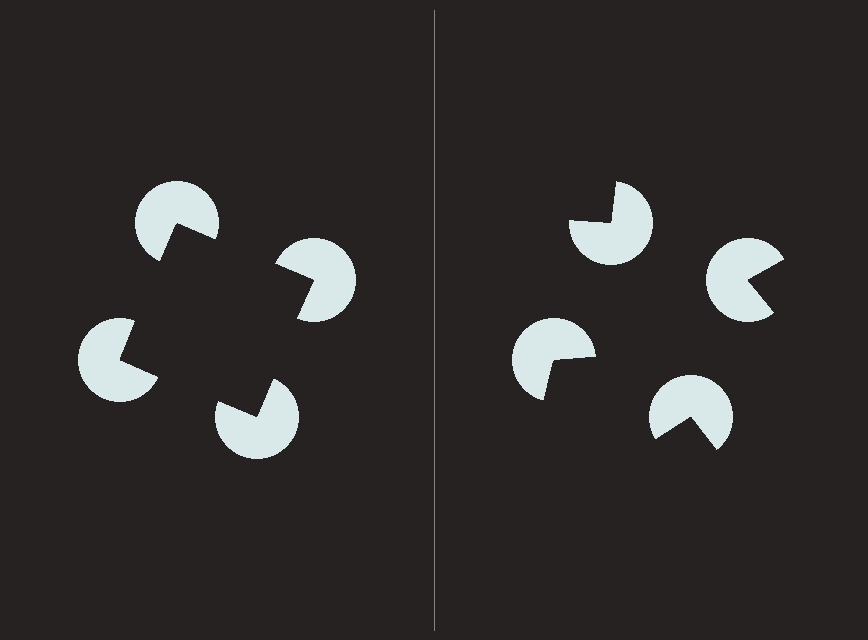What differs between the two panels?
The pac-man discs are positioned identically on both sides; only the wedge orientations differ. On the left they align to a square; on the right they are misaligned.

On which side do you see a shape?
An illusory square appears on the left side. On the right side the wedge cuts are rotated, so no coherent shape forms.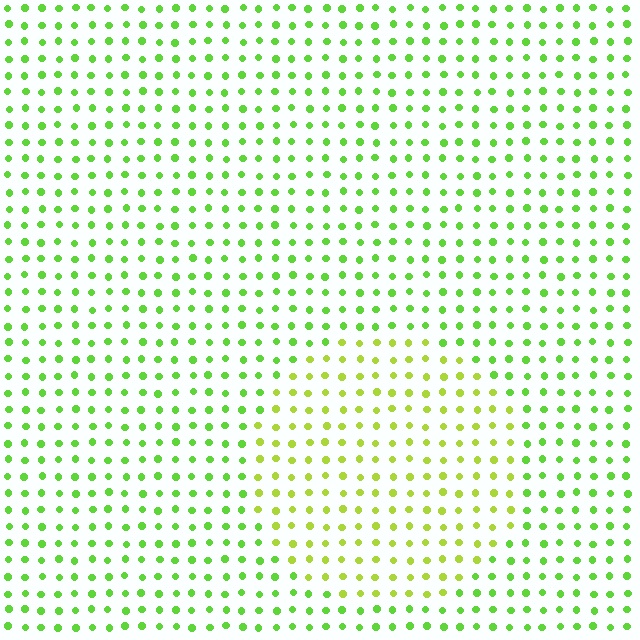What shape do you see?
I see a circle.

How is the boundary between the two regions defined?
The boundary is defined purely by a slight shift in hue (about 29 degrees). Spacing, size, and orientation are identical on both sides.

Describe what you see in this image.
The image is filled with small lime elements in a uniform arrangement. A circle-shaped region is visible where the elements are tinted to a slightly different hue, forming a subtle color boundary.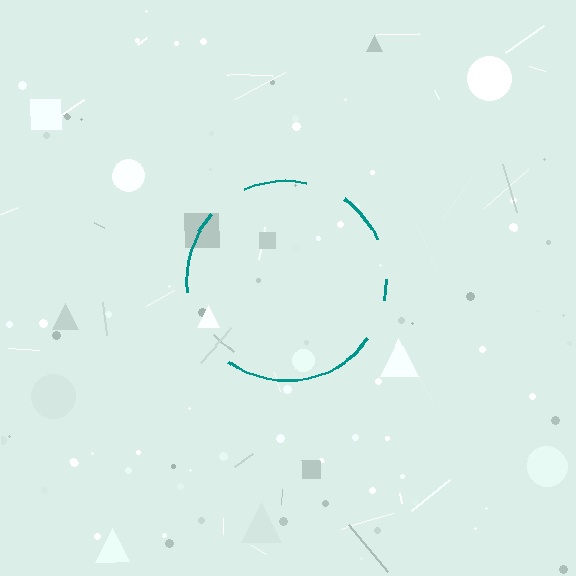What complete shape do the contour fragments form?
The contour fragments form a circle.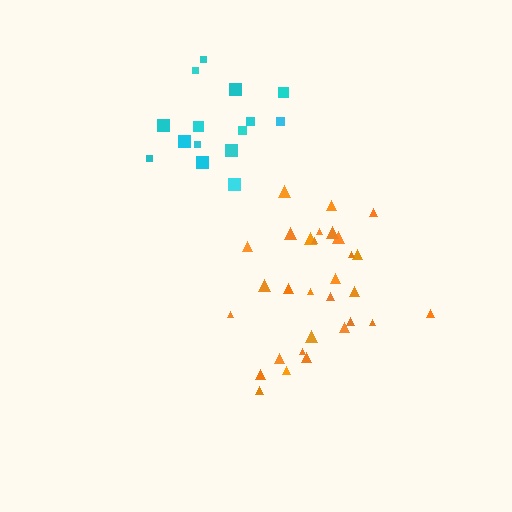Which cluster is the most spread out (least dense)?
Cyan.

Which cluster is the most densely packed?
Orange.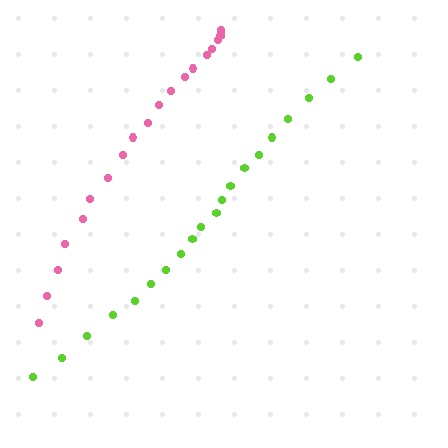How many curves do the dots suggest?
There are 2 distinct paths.